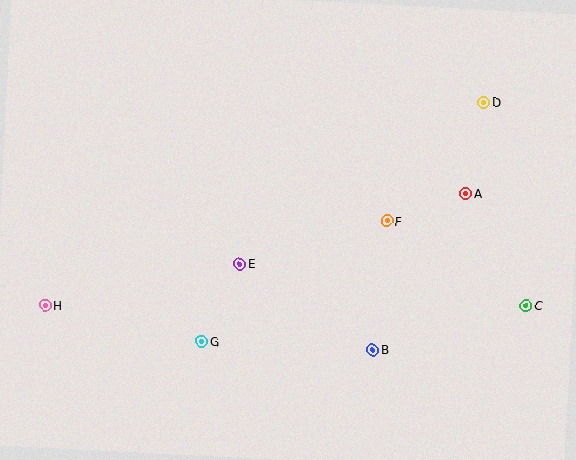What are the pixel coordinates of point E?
Point E is at (240, 264).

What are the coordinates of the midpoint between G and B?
The midpoint between G and B is at (287, 346).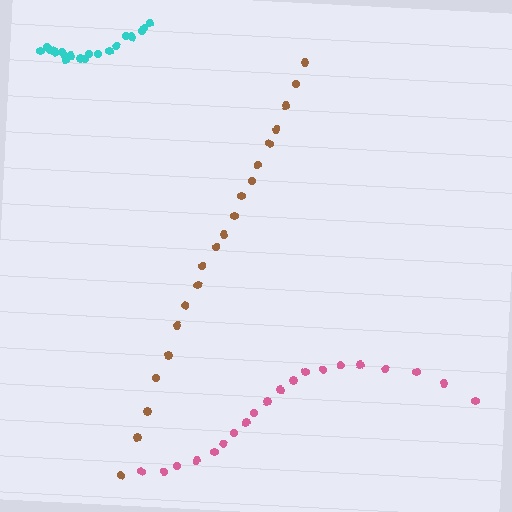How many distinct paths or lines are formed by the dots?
There are 3 distinct paths.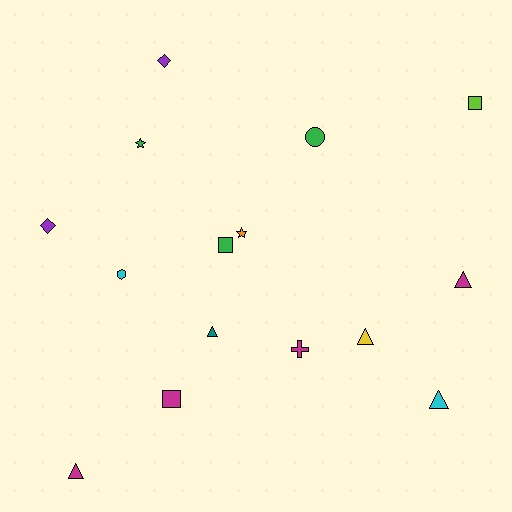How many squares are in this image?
There are 3 squares.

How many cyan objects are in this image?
There are 2 cyan objects.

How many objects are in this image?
There are 15 objects.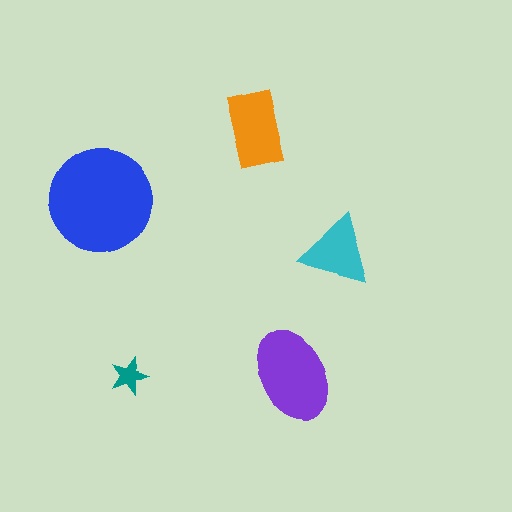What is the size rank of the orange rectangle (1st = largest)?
3rd.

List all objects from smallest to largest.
The teal star, the cyan triangle, the orange rectangle, the purple ellipse, the blue circle.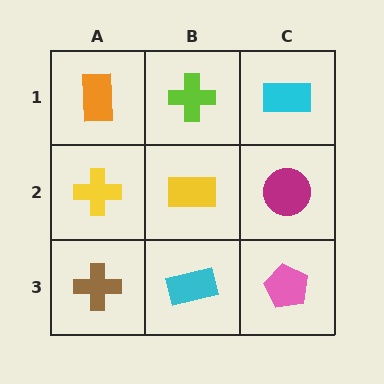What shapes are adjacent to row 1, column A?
A yellow cross (row 2, column A), a lime cross (row 1, column B).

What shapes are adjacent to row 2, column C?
A cyan rectangle (row 1, column C), a pink pentagon (row 3, column C), a yellow rectangle (row 2, column B).